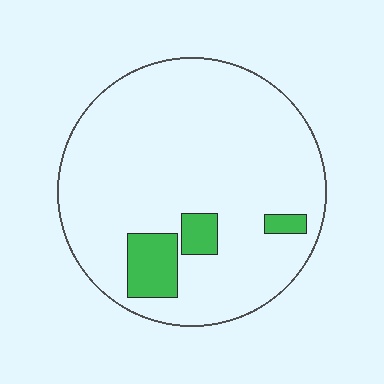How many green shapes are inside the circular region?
3.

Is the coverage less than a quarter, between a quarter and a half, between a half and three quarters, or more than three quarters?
Less than a quarter.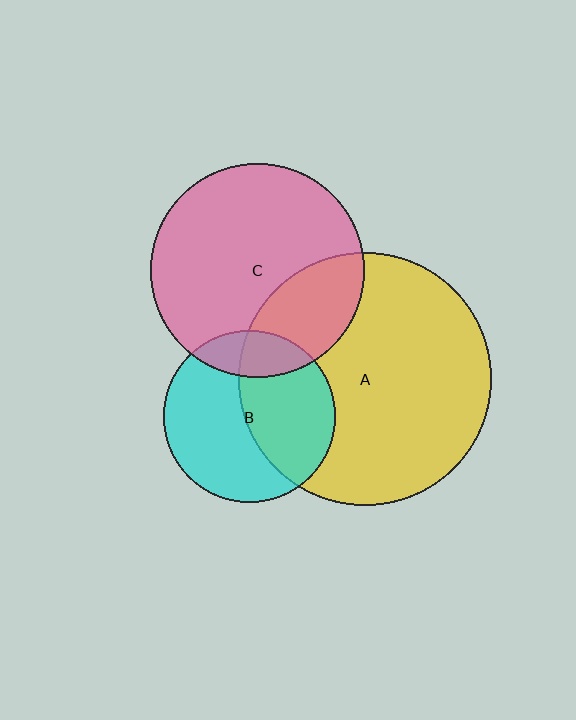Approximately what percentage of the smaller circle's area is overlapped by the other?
Approximately 25%.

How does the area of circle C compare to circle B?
Approximately 1.5 times.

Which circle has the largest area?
Circle A (yellow).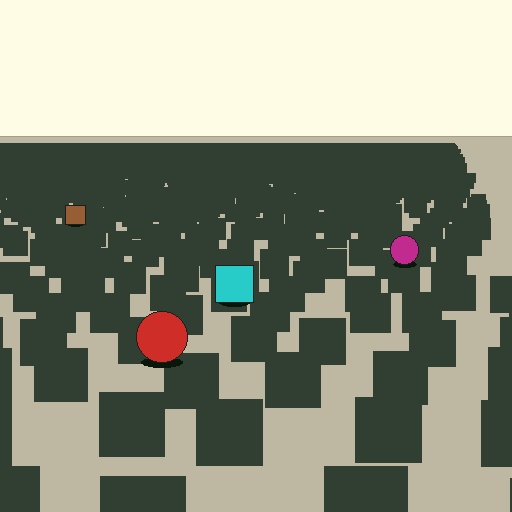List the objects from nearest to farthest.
From nearest to farthest: the red circle, the cyan square, the magenta circle, the brown square.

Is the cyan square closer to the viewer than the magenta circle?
Yes. The cyan square is closer — you can tell from the texture gradient: the ground texture is coarser near it.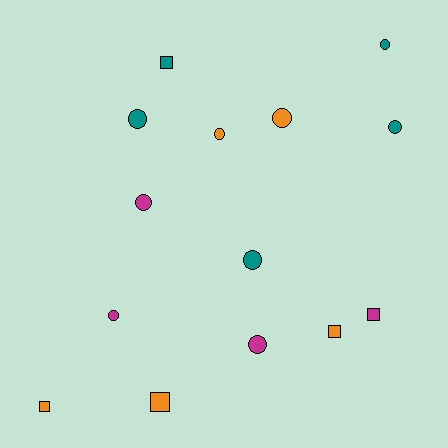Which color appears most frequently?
Orange, with 5 objects.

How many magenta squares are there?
There is 1 magenta square.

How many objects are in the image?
There are 14 objects.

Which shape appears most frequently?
Circle, with 9 objects.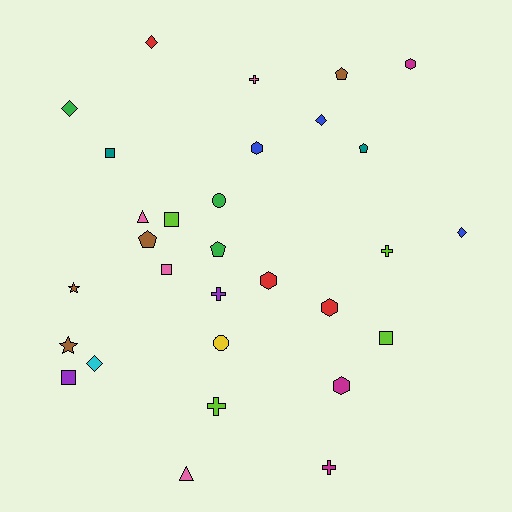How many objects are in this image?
There are 30 objects.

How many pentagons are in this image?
There are 4 pentagons.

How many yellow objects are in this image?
There is 1 yellow object.